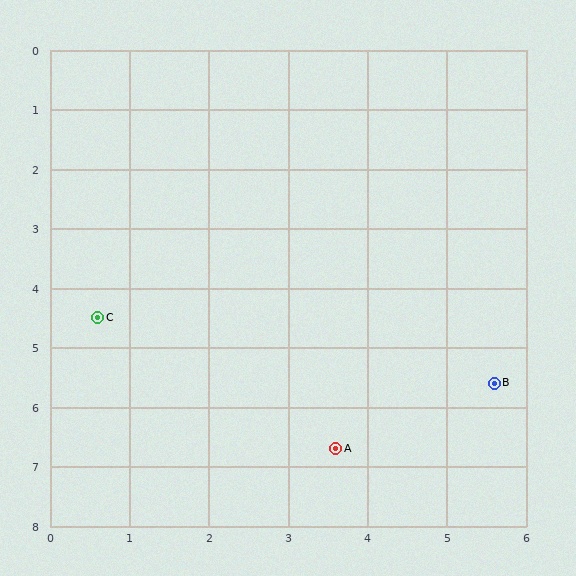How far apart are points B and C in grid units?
Points B and C are about 5.1 grid units apart.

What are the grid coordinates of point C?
Point C is at approximately (0.6, 4.5).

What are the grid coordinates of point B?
Point B is at approximately (5.6, 5.6).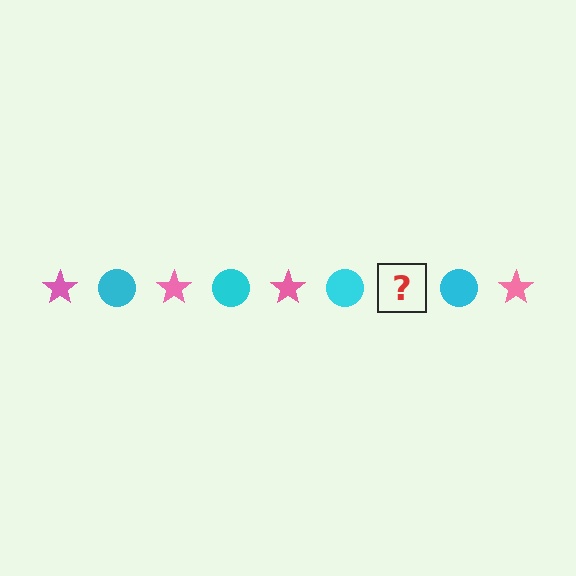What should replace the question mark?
The question mark should be replaced with a pink star.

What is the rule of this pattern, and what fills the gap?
The rule is that the pattern alternates between pink star and cyan circle. The gap should be filled with a pink star.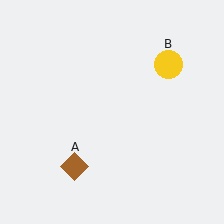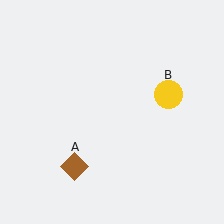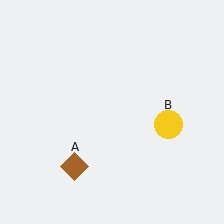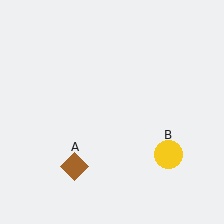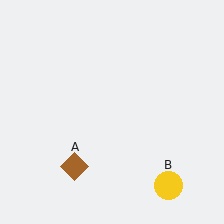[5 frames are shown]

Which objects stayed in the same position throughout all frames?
Brown diamond (object A) remained stationary.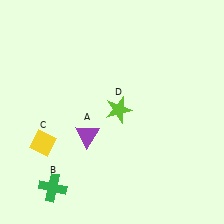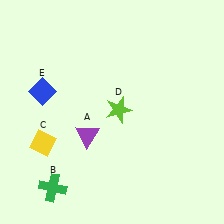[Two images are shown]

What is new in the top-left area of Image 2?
A blue diamond (E) was added in the top-left area of Image 2.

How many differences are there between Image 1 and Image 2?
There is 1 difference between the two images.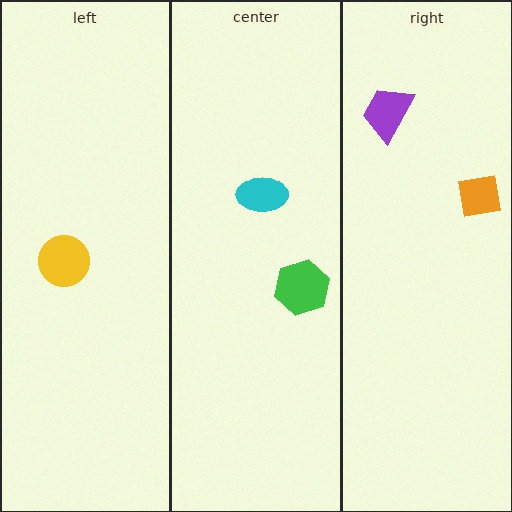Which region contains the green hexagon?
The center region.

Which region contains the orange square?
The right region.